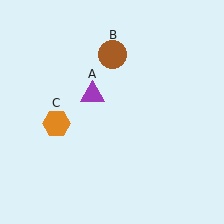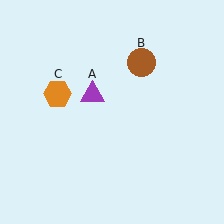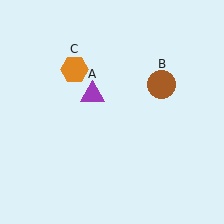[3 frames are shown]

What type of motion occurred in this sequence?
The brown circle (object B), orange hexagon (object C) rotated clockwise around the center of the scene.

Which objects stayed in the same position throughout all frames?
Purple triangle (object A) remained stationary.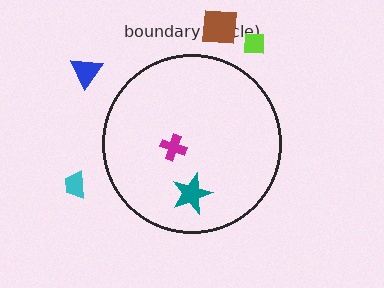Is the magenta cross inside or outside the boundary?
Inside.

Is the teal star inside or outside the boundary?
Inside.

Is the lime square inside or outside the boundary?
Outside.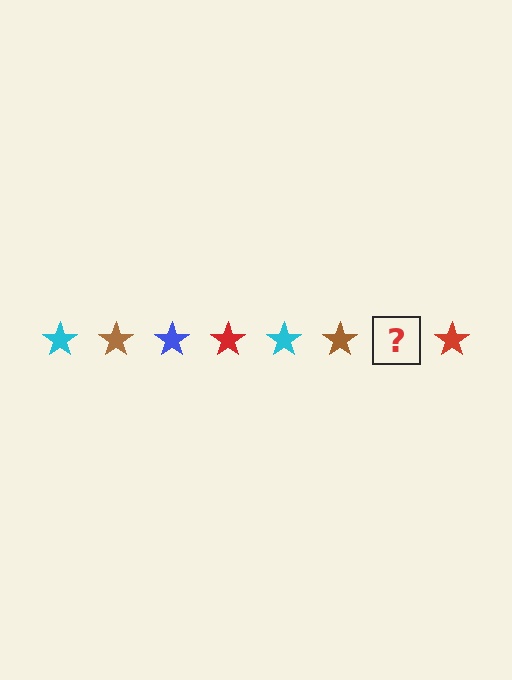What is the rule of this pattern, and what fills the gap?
The rule is that the pattern cycles through cyan, brown, blue, red stars. The gap should be filled with a blue star.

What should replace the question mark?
The question mark should be replaced with a blue star.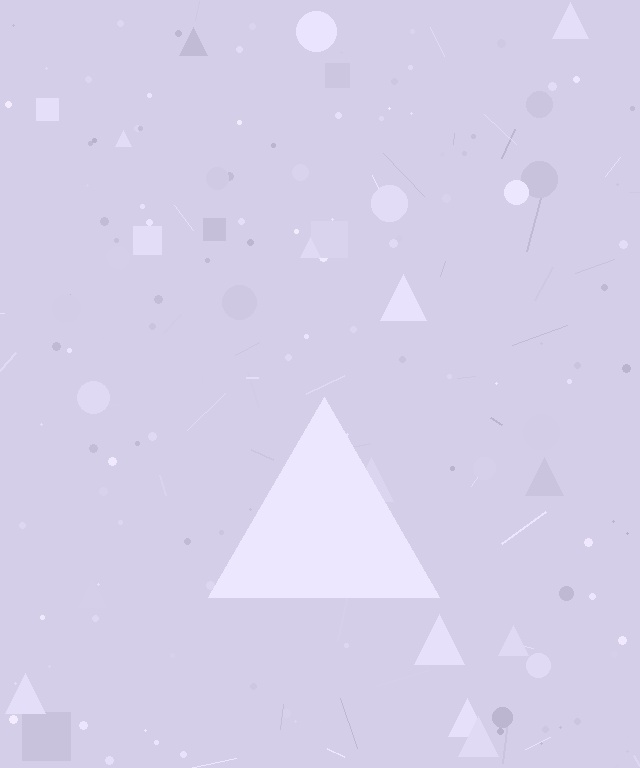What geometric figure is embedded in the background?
A triangle is embedded in the background.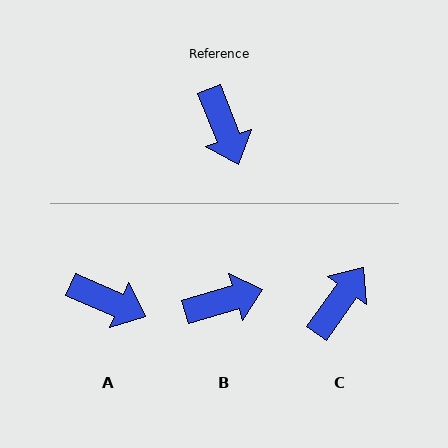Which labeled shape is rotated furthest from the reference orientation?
C, about 124 degrees away.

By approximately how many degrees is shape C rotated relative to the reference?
Approximately 124 degrees counter-clockwise.